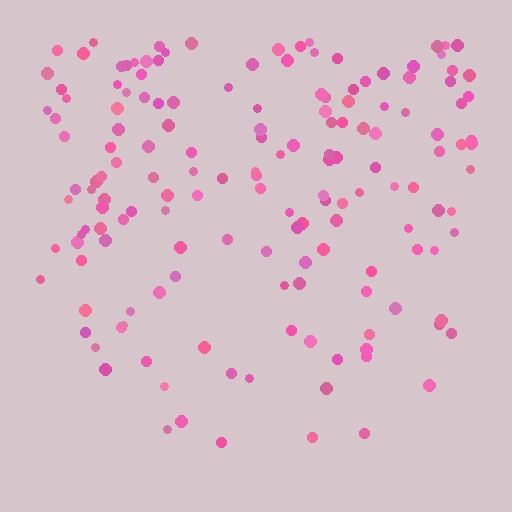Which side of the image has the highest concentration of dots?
The top.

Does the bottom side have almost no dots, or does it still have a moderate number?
Still a moderate number, just noticeably fewer than the top.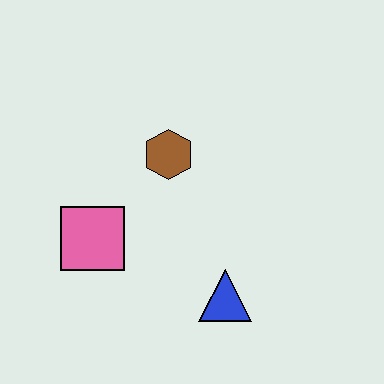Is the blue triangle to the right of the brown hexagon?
Yes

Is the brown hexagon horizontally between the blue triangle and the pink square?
Yes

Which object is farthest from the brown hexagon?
The blue triangle is farthest from the brown hexagon.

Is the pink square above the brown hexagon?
No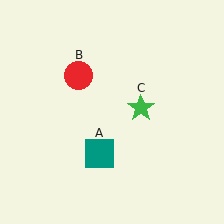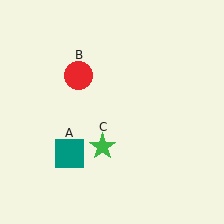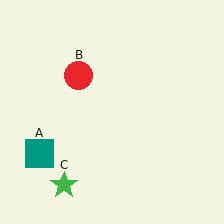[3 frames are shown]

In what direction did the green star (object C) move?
The green star (object C) moved down and to the left.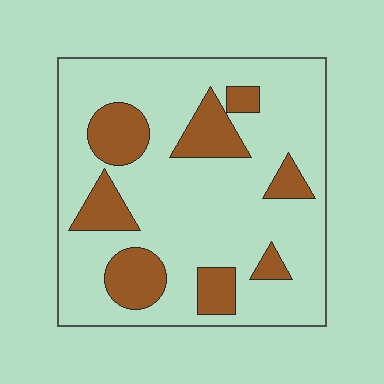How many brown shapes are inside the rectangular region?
8.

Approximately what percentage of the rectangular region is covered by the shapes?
Approximately 25%.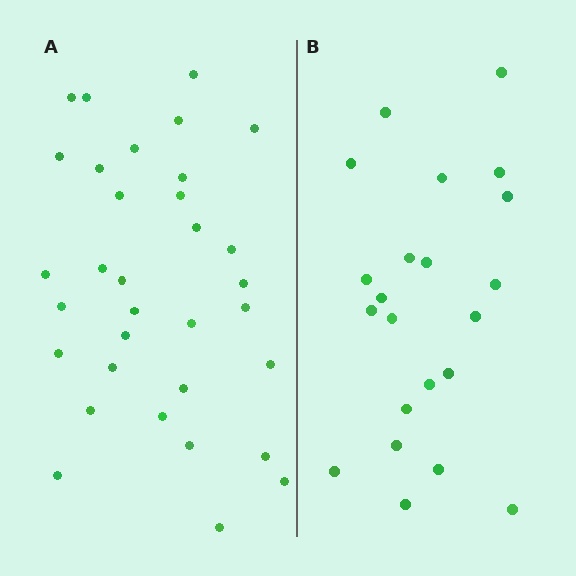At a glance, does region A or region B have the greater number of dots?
Region A (the left region) has more dots.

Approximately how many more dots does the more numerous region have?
Region A has roughly 12 or so more dots than region B.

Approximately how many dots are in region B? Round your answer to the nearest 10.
About 20 dots. (The exact count is 22, which rounds to 20.)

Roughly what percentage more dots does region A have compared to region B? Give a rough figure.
About 50% more.